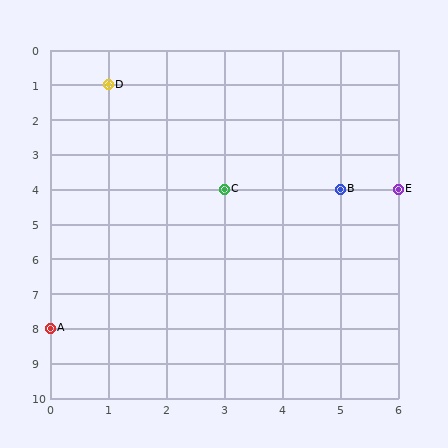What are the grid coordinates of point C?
Point C is at grid coordinates (3, 4).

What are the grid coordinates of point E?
Point E is at grid coordinates (6, 4).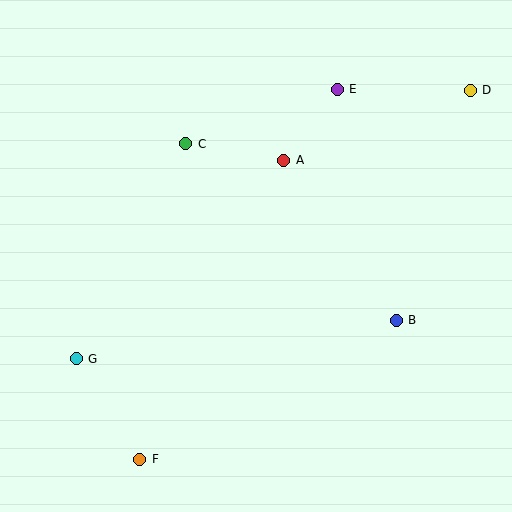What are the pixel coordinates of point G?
Point G is at (76, 359).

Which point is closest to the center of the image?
Point A at (284, 160) is closest to the center.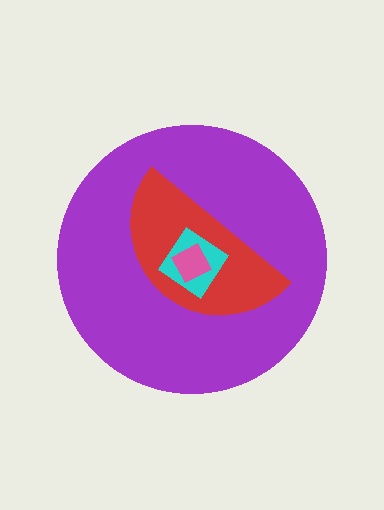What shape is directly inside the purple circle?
The red semicircle.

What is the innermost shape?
The pink square.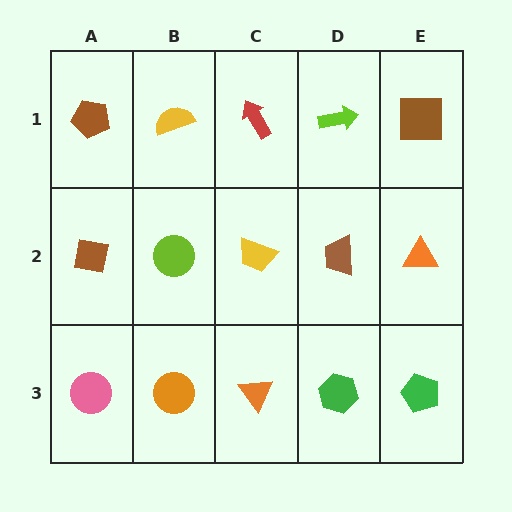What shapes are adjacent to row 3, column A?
A brown square (row 2, column A), an orange circle (row 3, column B).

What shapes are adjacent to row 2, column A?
A brown pentagon (row 1, column A), a pink circle (row 3, column A), a lime circle (row 2, column B).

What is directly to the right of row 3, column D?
A green pentagon.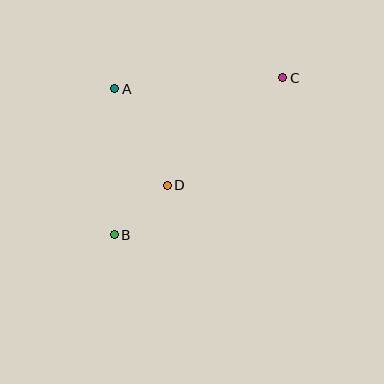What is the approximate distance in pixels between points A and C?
The distance between A and C is approximately 168 pixels.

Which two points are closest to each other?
Points B and D are closest to each other.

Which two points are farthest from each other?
Points B and C are farthest from each other.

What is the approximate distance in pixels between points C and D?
The distance between C and D is approximately 158 pixels.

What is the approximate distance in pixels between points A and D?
The distance between A and D is approximately 110 pixels.